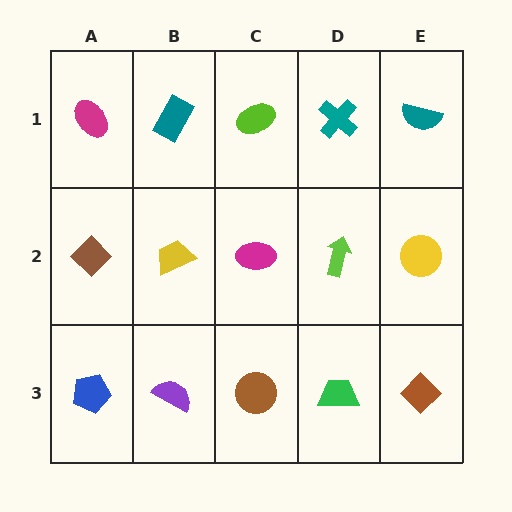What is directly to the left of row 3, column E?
A green trapezoid.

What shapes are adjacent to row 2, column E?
A teal semicircle (row 1, column E), a brown diamond (row 3, column E), a lime arrow (row 2, column D).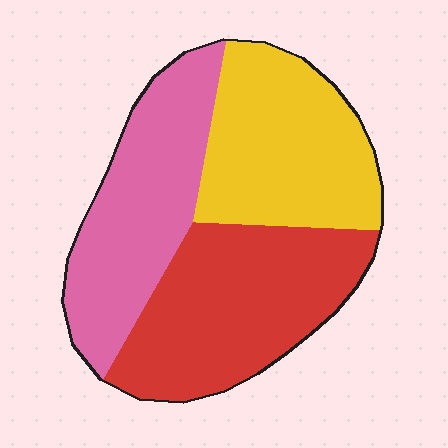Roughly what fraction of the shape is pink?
Pink takes up between a quarter and a half of the shape.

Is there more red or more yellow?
Red.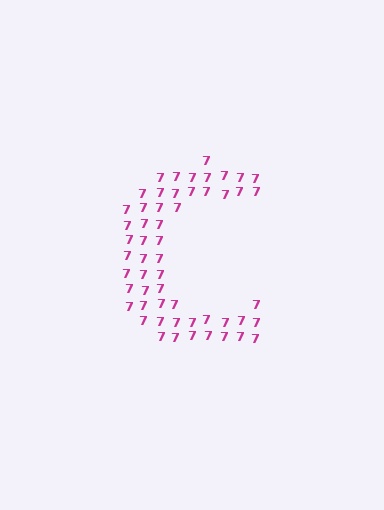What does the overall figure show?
The overall figure shows the letter C.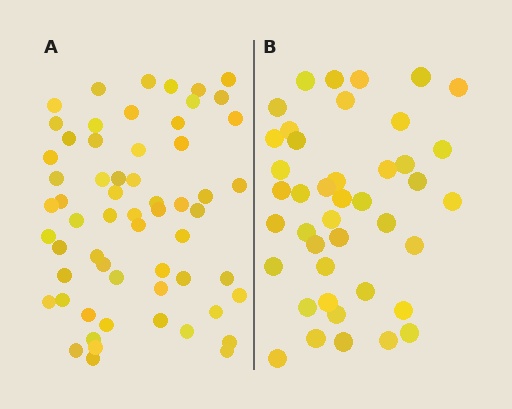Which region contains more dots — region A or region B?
Region A (the left region) has more dots.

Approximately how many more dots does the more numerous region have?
Region A has approximately 20 more dots than region B.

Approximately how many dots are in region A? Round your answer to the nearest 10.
About 60 dots.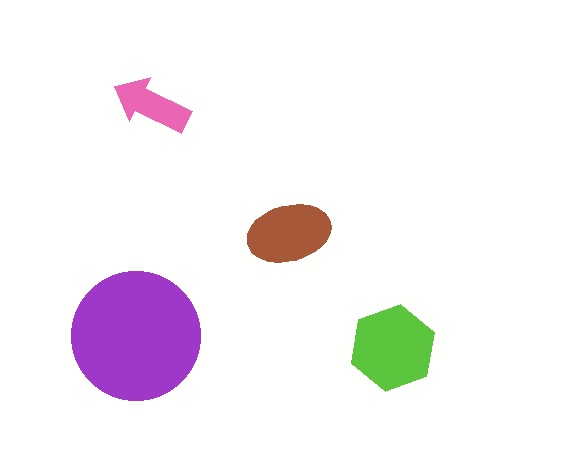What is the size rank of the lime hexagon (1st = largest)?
2nd.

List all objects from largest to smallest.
The purple circle, the lime hexagon, the brown ellipse, the pink arrow.